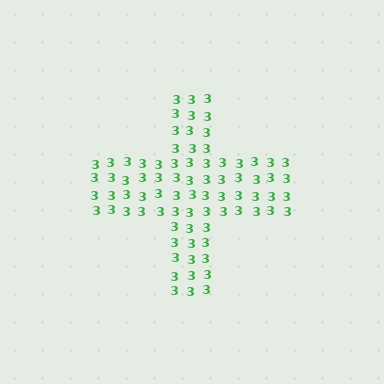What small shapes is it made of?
It is made of small digit 3's.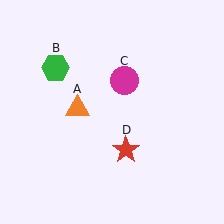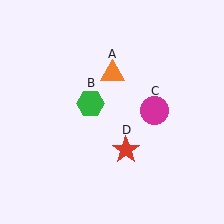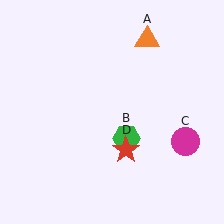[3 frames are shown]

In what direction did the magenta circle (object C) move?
The magenta circle (object C) moved down and to the right.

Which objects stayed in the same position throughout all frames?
Red star (object D) remained stationary.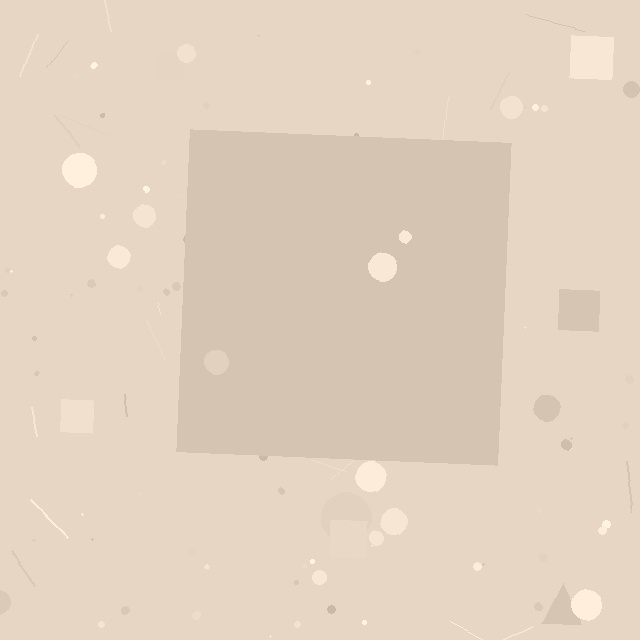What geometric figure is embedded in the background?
A square is embedded in the background.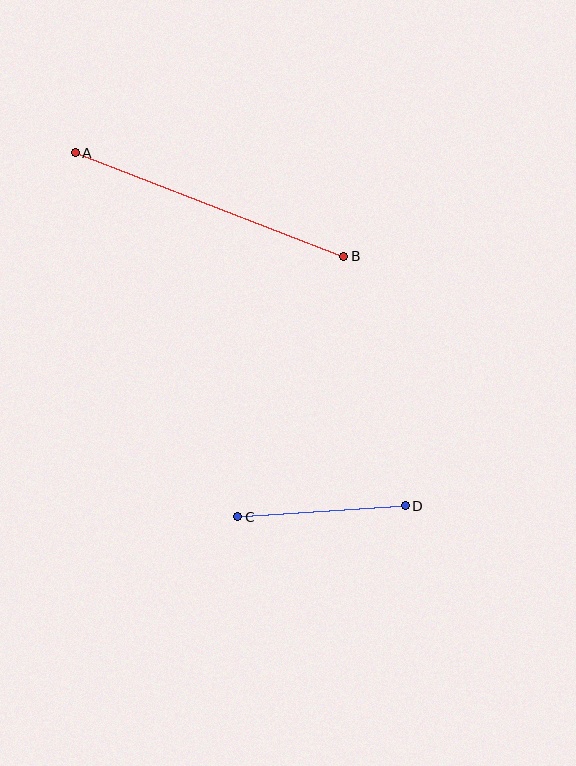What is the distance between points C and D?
The distance is approximately 168 pixels.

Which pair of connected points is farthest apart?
Points A and B are farthest apart.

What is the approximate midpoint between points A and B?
The midpoint is at approximately (209, 204) pixels.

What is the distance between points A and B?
The distance is approximately 288 pixels.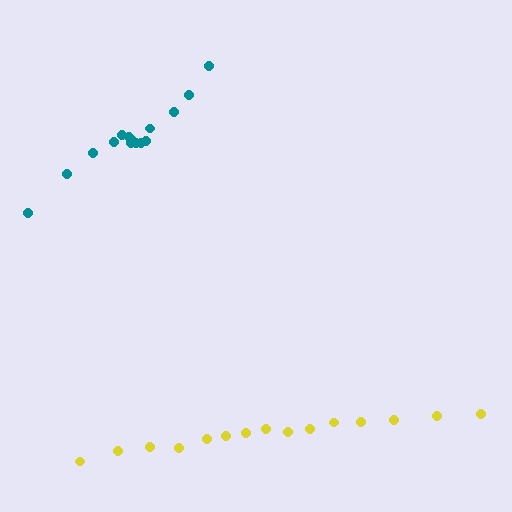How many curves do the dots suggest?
There are 2 distinct paths.